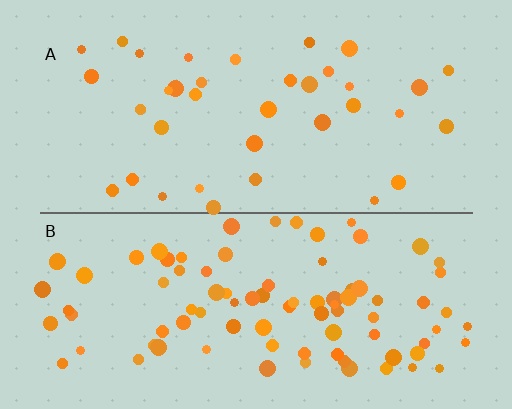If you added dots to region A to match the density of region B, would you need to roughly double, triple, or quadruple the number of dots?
Approximately double.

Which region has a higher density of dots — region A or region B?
B (the bottom).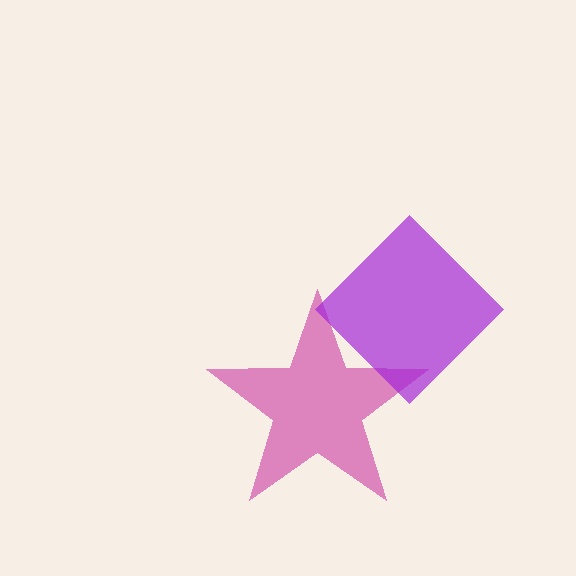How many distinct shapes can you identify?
There are 2 distinct shapes: a magenta star, a purple diamond.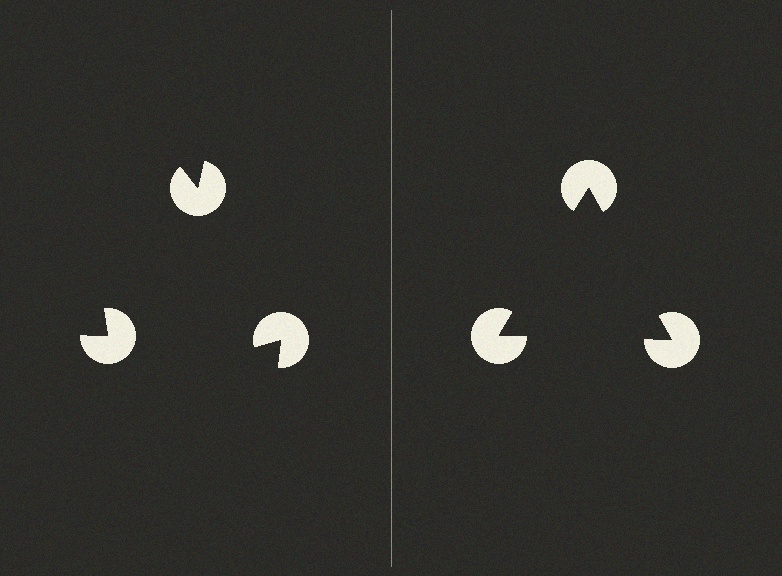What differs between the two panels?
The pac-man discs are positioned identically on both sides; only the wedge orientations differ. On the right they align to a triangle; on the left they are misaligned.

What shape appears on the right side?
An illusory triangle.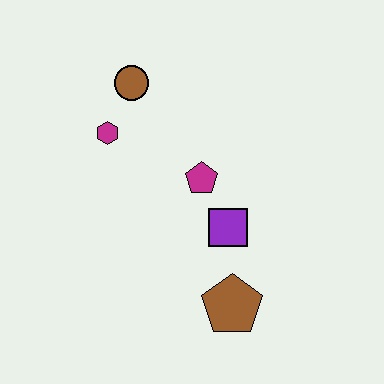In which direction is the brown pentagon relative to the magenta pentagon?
The brown pentagon is below the magenta pentagon.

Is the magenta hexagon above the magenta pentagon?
Yes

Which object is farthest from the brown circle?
The brown pentagon is farthest from the brown circle.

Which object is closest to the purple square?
The magenta pentagon is closest to the purple square.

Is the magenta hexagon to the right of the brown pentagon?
No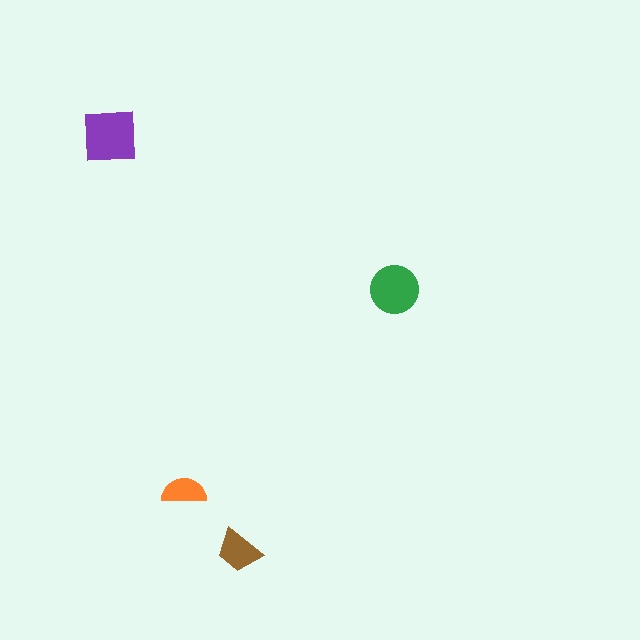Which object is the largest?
The purple square.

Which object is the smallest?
The orange semicircle.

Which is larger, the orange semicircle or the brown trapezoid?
The brown trapezoid.